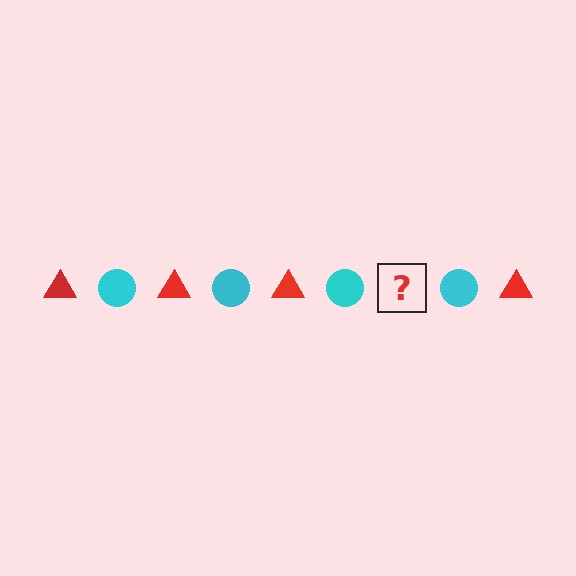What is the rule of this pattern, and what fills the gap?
The rule is that the pattern alternates between red triangle and cyan circle. The gap should be filled with a red triangle.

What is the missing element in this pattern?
The missing element is a red triangle.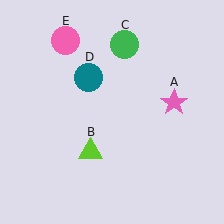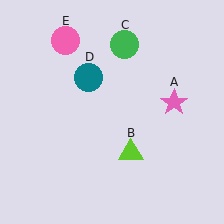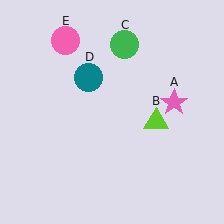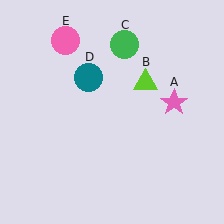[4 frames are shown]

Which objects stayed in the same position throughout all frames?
Pink star (object A) and green circle (object C) and teal circle (object D) and pink circle (object E) remained stationary.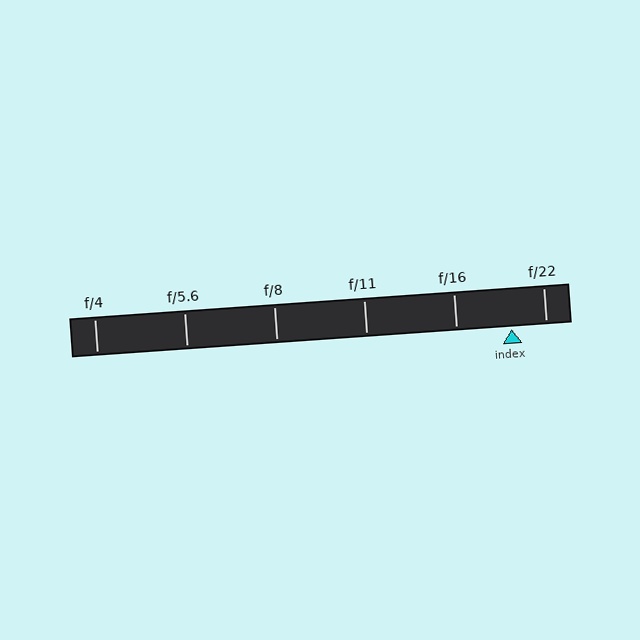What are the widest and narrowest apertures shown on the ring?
The widest aperture shown is f/4 and the narrowest is f/22.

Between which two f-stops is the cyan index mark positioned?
The index mark is between f/16 and f/22.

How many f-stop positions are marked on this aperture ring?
There are 6 f-stop positions marked.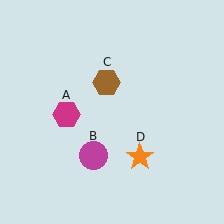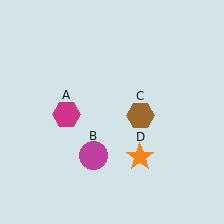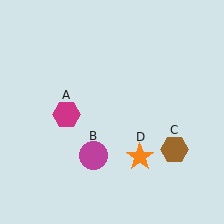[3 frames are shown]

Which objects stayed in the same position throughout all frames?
Magenta hexagon (object A) and magenta circle (object B) and orange star (object D) remained stationary.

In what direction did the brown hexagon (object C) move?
The brown hexagon (object C) moved down and to the right.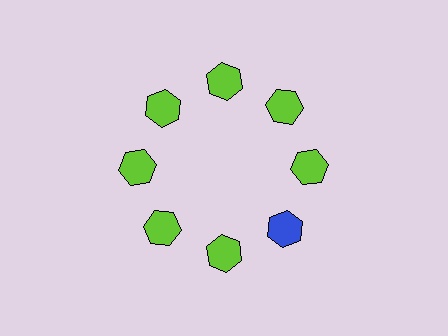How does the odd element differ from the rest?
It has a different color: blue instead of lime.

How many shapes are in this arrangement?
There are 8 shapes arranged in a ring pattern.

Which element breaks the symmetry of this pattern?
The blue hexagon at roughly the 4 o'clock position breaks the symmetry. All other shapes are lime hexagons.